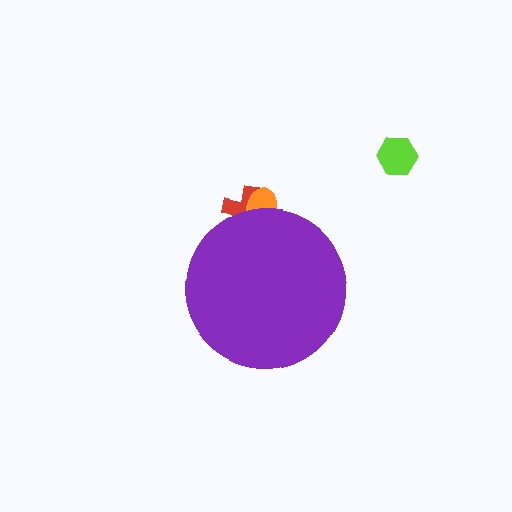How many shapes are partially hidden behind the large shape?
2 shapes are partially hidden.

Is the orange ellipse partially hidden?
Yes, the orange ellipse is partially hidden behind the purple circle.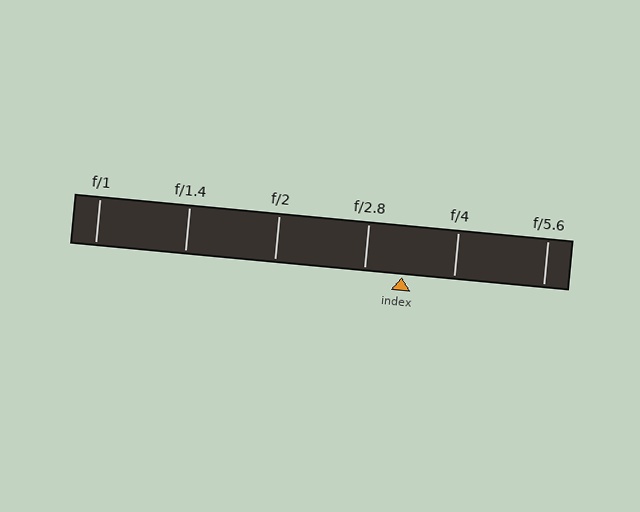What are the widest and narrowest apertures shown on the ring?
The widest aperture shown is f/1 and the narrowest is f/5.6.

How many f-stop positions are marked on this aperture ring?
There are 6 f-stop positions marked.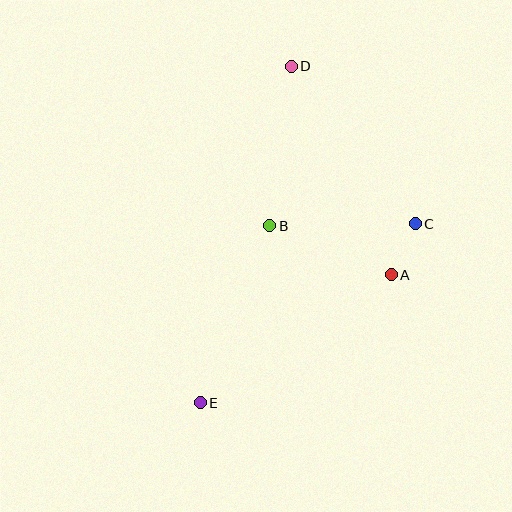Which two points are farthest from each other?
Points D and E are farthest from each other.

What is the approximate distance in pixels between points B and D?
The distance between B and D is approximately 161 pixels.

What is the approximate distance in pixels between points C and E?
The distance between C and E is approximately 280 pixels.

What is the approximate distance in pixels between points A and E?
The distance between A and E is approximately 230 pixels.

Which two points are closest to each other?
Points A and C are closest to each other.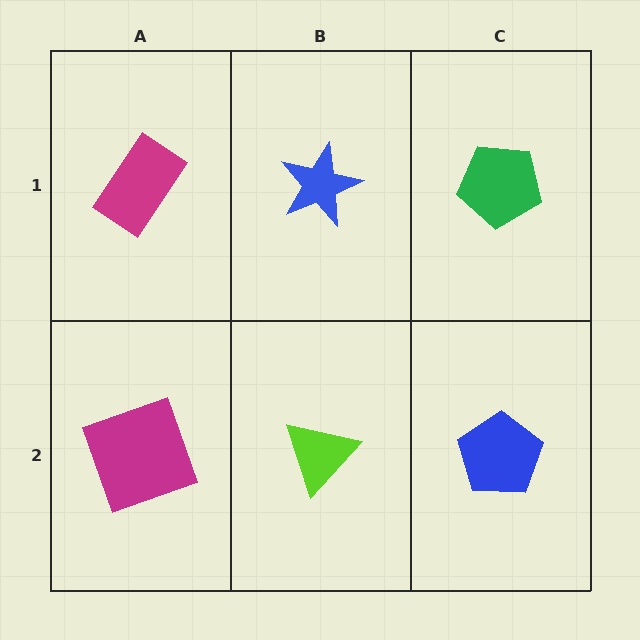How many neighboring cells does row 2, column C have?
2.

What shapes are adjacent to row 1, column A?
A magenta square (row 2, column A), a blue star (row 1, column B).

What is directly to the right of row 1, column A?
A blue star.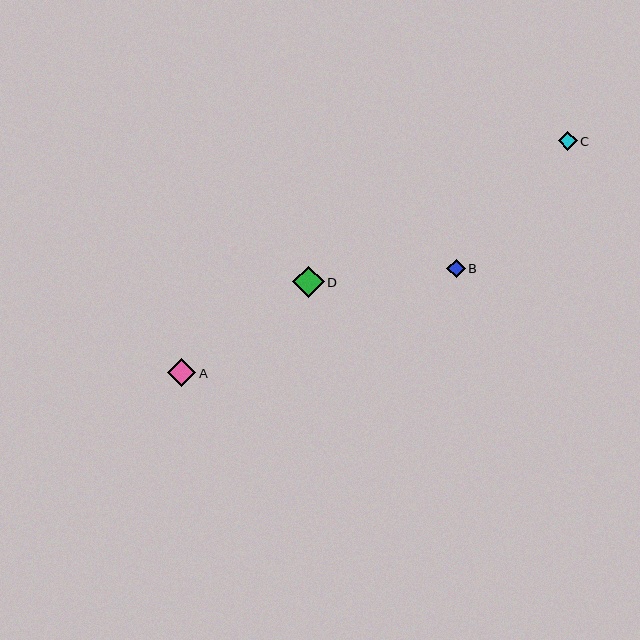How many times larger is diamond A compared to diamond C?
Diamond A is approximately 1.5 times the size of diamond C.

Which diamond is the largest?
Diamond D is the largest with a size of approximately 31 pixels.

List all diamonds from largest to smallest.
From largest to smallest: D, A, C, B.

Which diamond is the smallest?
Diamond B is the smallest with a size of approximately 18 pixels.